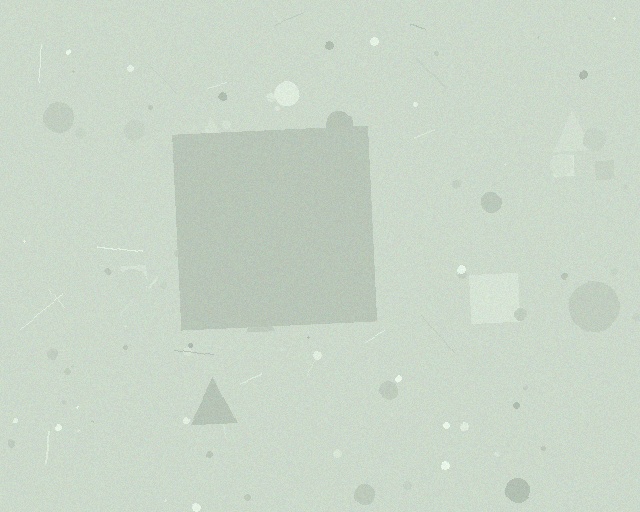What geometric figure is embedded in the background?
A square is embedded in the background.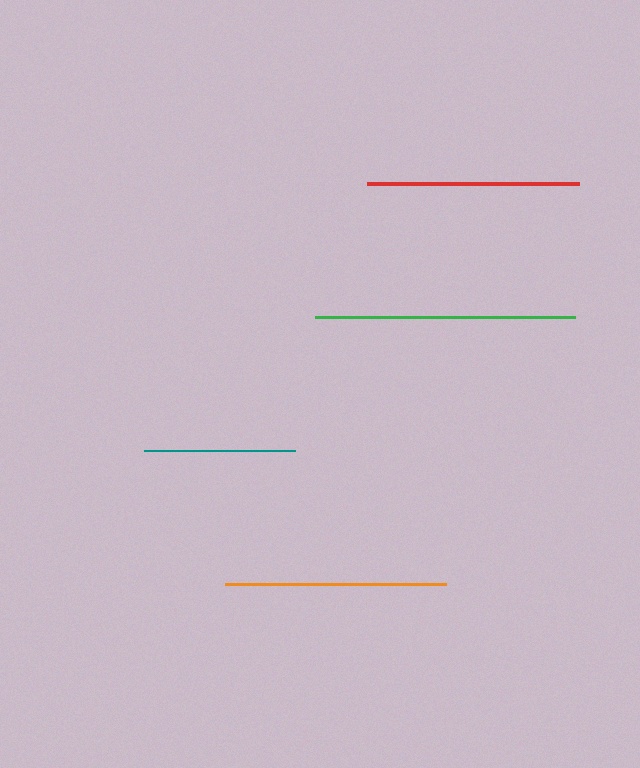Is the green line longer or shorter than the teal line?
The green line is longer than the teal line.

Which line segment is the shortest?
The teal line is the shortest at approximately 151 pixels.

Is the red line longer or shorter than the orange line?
The orange line is longer than the red line.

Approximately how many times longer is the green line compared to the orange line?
The green line is approximately 1.2 times the length of the orange line.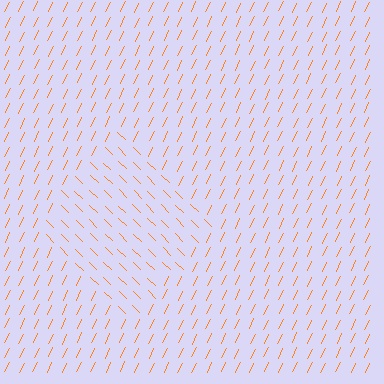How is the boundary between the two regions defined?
The boundary is defined purely by a change in line orientation (approximately 71 degrees difference). All lines are the same color and thickness.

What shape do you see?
I see a diamond.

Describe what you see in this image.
The image is filled with small orange line segments. A diamond region in the image has lines oriented differently from the surrounding lines, creating a visible texture boundary.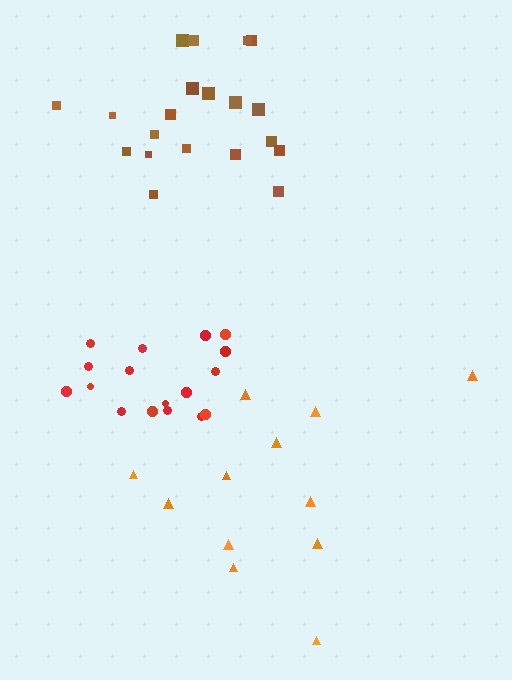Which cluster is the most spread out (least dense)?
Orange.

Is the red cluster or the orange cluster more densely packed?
Red.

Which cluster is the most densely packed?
Red.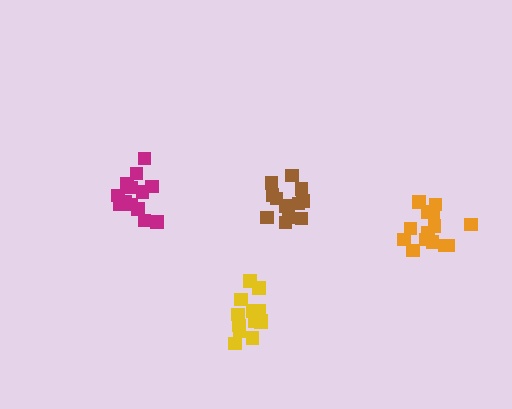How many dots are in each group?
Group 1: 12 dots, Group 2: 14 dots, Group 3: 14 dots, Group 4: 13 dots (53 total).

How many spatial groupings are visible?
There are 4 spatial groupings.